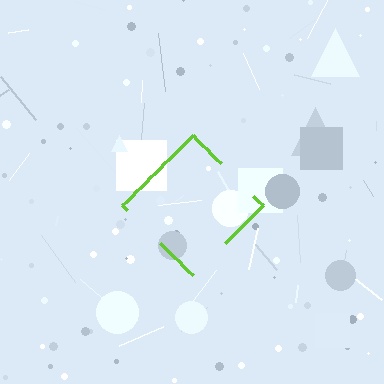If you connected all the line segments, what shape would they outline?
They would outline a diamond.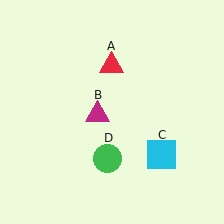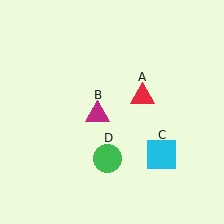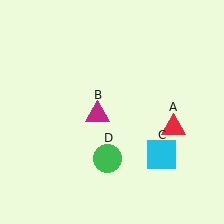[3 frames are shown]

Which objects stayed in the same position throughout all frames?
Magenta triangle (object B) and cyan square (object C) and green circle (object D) remained stationary.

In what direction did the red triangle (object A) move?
The red triangle (object A) moved down and to the right.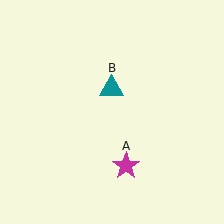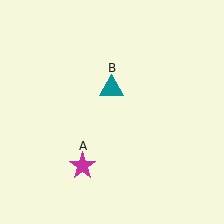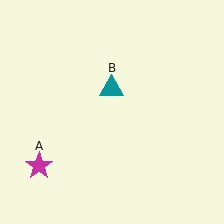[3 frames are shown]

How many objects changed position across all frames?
1 object changed position: magenta star (object A).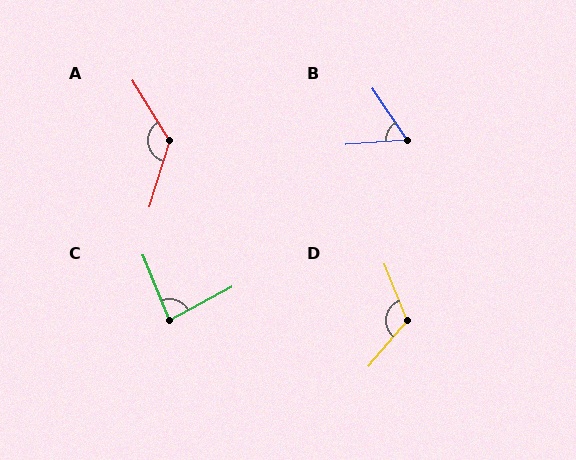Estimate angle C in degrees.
Approximately 84 degrees.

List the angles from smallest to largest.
B (61°), C (84°), D (117°), A (131°).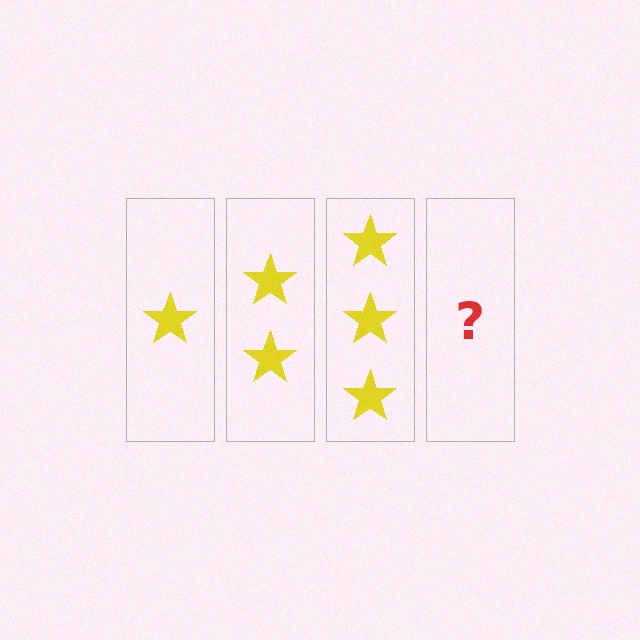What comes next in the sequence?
The next element should be 4 stars.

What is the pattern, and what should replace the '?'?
The pattern is that each step adds one more star. The '?' should be 4 stars.